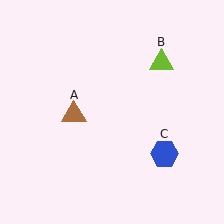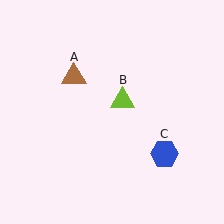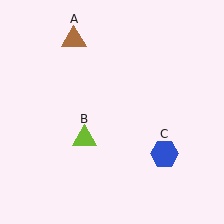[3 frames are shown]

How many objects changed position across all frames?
2 objects changed position: brown triangle (object A), lime triangle (object B).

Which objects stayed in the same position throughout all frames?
Blue hexagon (object C) remained stationary.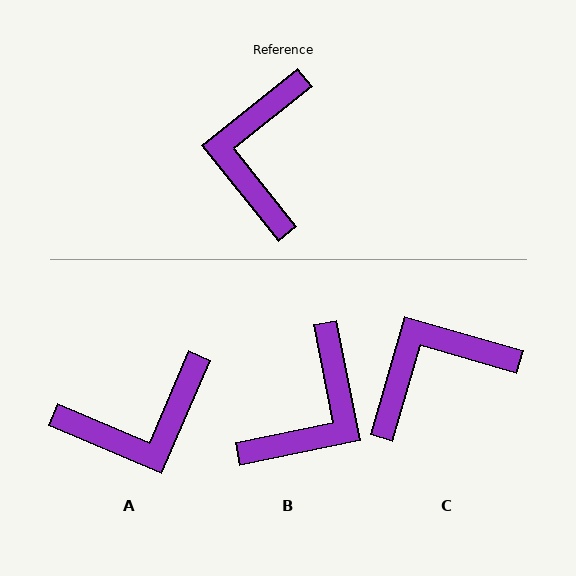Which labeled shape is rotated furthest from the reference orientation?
B, about 153 degrees away.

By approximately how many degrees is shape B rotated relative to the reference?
Approximately 153 degrees counter-clockwise.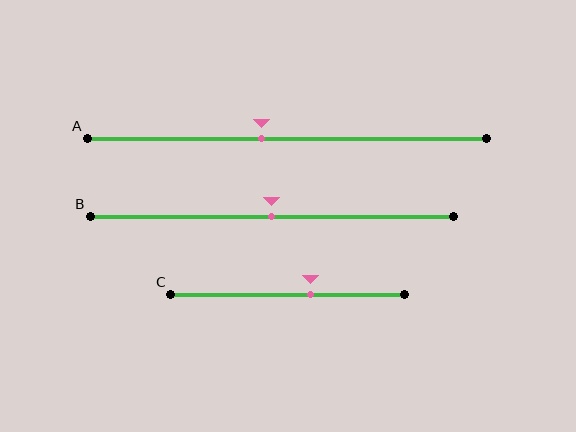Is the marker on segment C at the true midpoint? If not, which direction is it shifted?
No, the marker on segment C is shifted to the right by about 10% of the segment length.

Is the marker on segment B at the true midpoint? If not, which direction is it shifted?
Yes, the marker on segment B is at the true midpoint.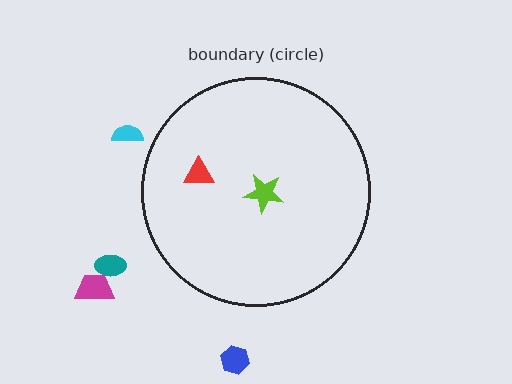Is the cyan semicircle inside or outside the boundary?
Outside.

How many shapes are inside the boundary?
2 inside, 4 outside.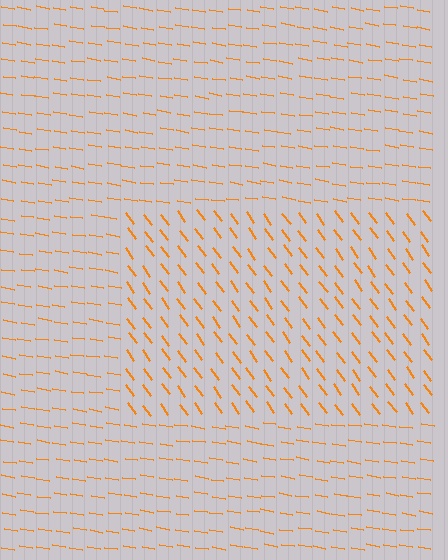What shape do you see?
I see a rectangle.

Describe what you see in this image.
The image is filled with small orange line segments. A rectangle region in the image has lines oriented differently from the surrounding lines, creating a visible texture boundary.